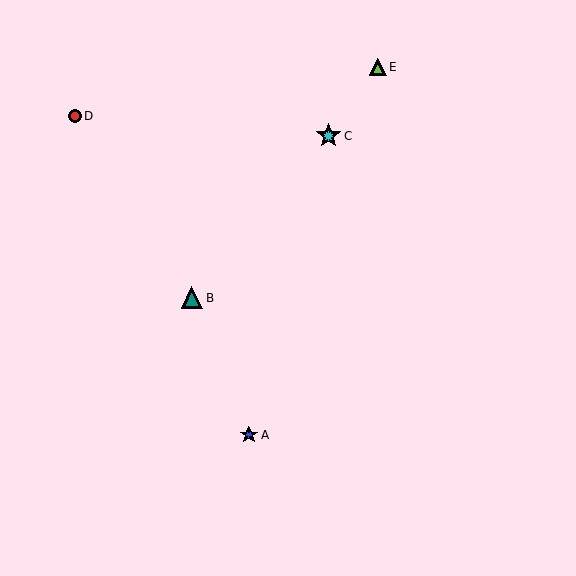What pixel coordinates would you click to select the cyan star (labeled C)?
Click at (328, 136) to select the cyan star C.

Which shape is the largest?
The cyan star (labeled C) is the largest.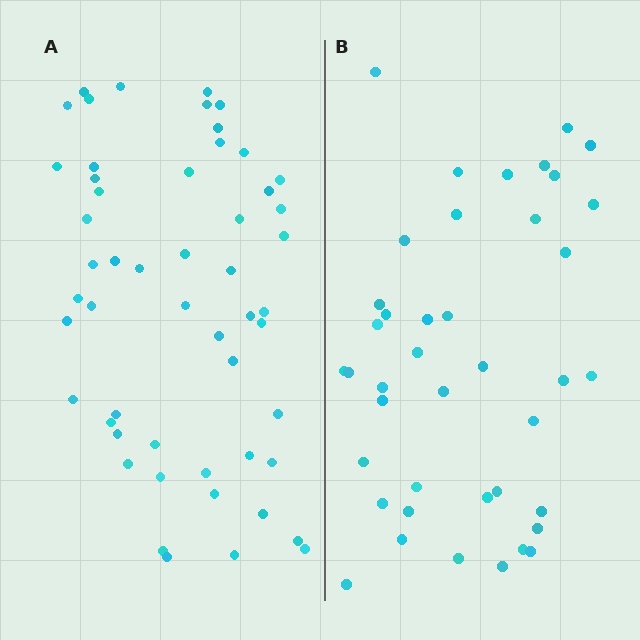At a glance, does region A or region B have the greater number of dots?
Region A (the left region) has more dots.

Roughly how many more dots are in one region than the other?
Region A has roughly 12 or so more dots than region B.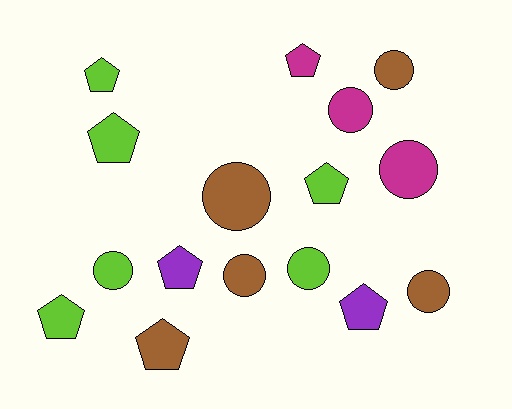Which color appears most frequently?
Lime, with 6 objects.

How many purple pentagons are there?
There are 2 purple pentagons.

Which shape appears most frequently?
Pentagon, with 8 objects.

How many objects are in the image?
There are 16 objects.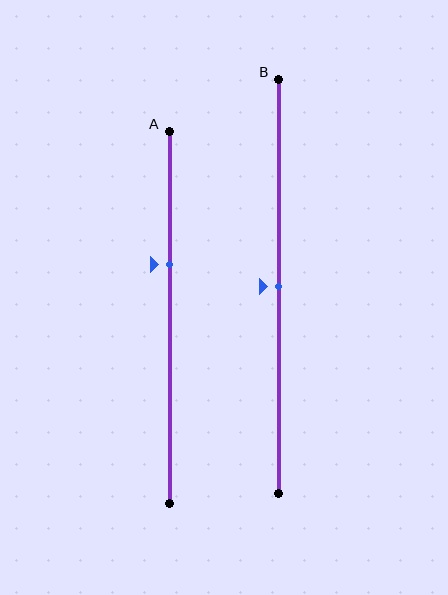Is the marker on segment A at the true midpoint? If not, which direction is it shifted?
No, the marker on segment A is shifted upward by about 14% of the segment length.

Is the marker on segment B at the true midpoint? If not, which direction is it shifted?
Yes, the marker on segment B is at the true midpoint.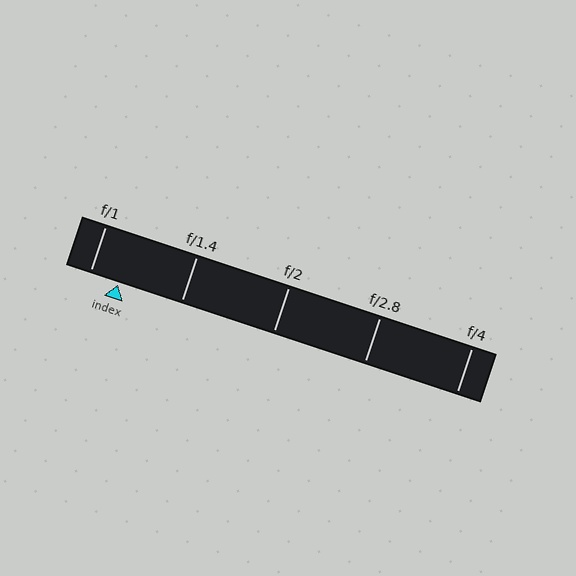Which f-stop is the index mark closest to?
The index mark is closest to f/1.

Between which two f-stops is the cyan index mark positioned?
The index mark is between f/1 and f/1.4.